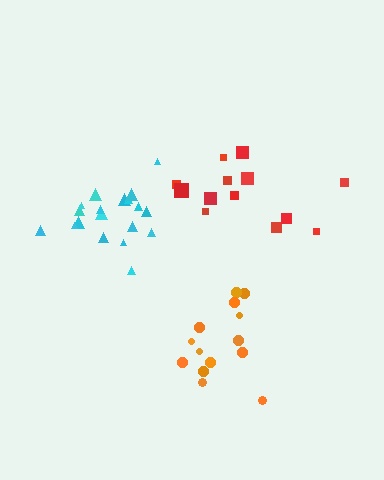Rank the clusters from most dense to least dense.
cyan, orange, red.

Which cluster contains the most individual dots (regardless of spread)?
Cyan (19).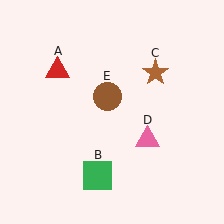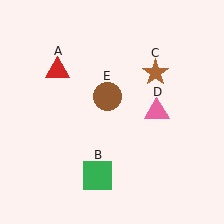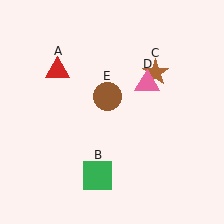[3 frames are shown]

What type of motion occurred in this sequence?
The pink triangle (object D) rotated counterclockwise around the center of the scene.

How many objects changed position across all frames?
1 object changed position: pink triangle (object D).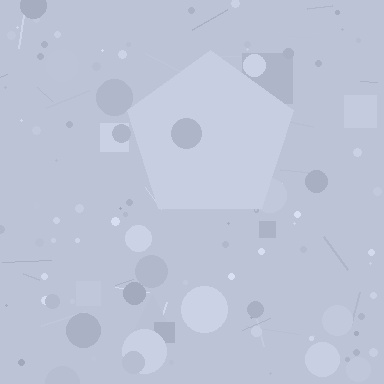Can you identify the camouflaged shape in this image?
The camouflaged shape is a pentagon.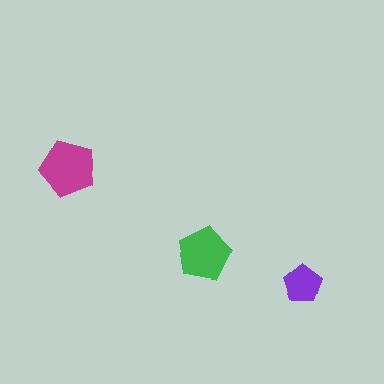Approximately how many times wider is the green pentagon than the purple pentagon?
About 1.5 times wider.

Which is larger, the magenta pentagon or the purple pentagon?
The magenta one.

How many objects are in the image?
There are 3 objects in the image.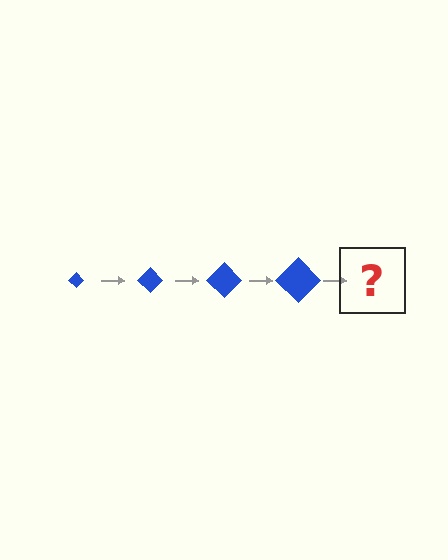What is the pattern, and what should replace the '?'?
The pattern is that the diamond gets progressively larger each step. The '?' should be a blue diamond, larger than the previous one.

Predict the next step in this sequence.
The next step is a blue diamond, larger than the previous one.